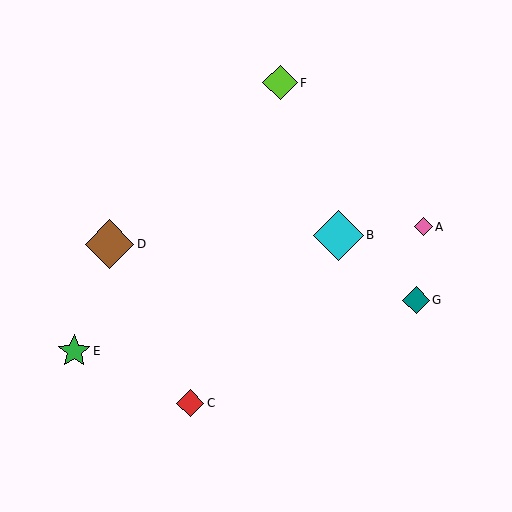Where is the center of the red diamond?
The center of the red diamond is at (190, 403).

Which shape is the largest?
The cyan diamond (labeled B) is the largest.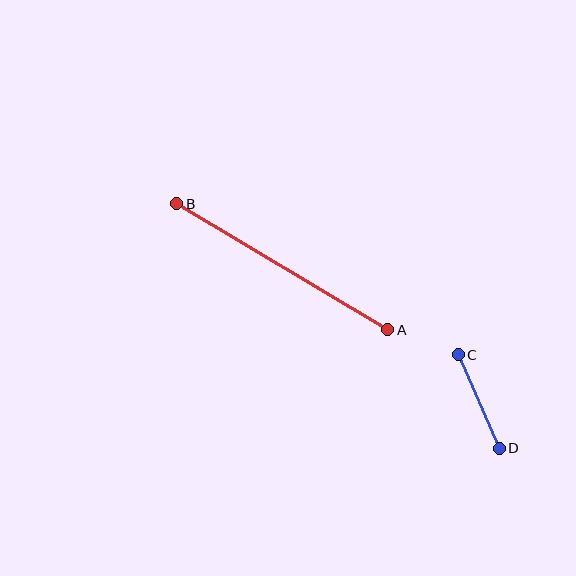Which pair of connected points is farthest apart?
Points A and B are farthest apart.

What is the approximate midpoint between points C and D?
The midpoint is at approximately (479, 402) pixels.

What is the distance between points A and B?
The distance is approximately 246 pixels.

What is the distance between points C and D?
The distance is approximately 102 pixels.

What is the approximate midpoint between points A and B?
The midpoint is at approximately (282, 267) pixels.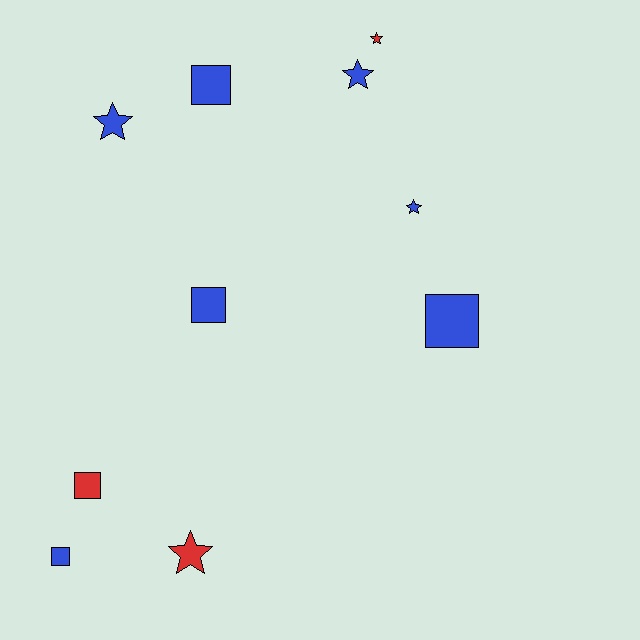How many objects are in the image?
There are 10 objects.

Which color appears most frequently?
Blue, with 7 objects.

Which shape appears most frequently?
Square, with 5 objects.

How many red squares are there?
There is 1 red square.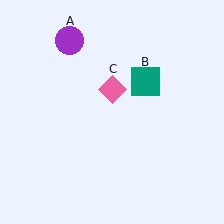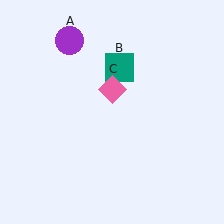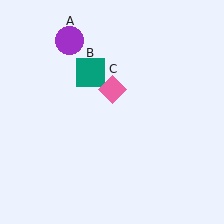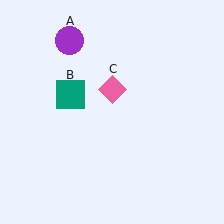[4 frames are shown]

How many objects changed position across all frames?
1 object changed position: teal square (object B).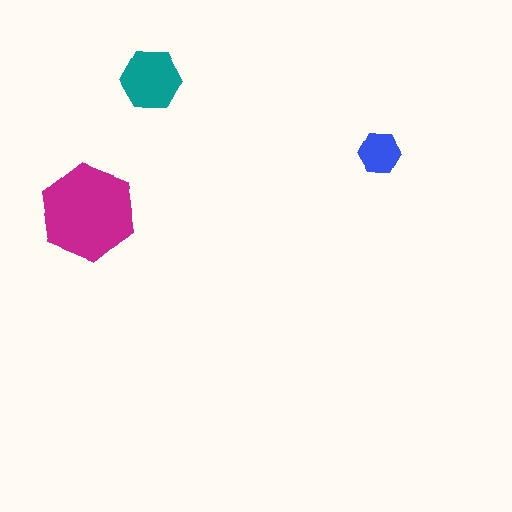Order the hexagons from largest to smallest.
the magenta one, the teal one, the blue one.